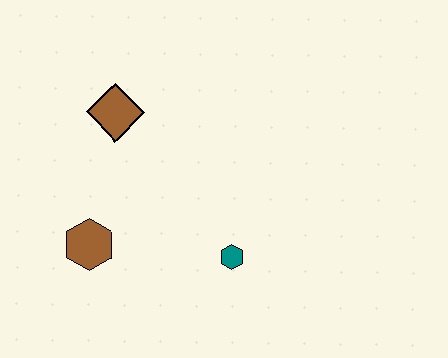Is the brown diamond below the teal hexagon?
No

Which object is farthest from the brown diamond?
The teal hexagon is farthest from the brown diamond.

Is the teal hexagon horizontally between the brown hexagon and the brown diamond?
No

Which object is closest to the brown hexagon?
The brown diamond is closest to the brown hexagon.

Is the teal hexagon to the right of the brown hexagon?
Yes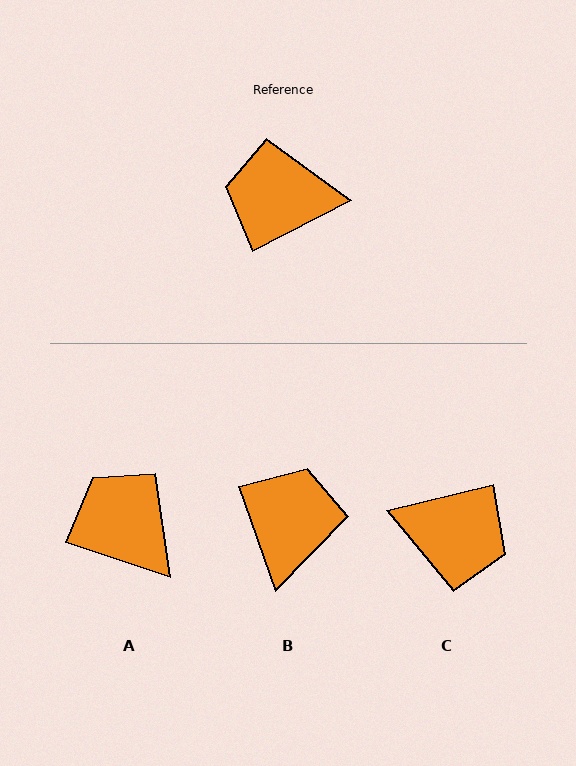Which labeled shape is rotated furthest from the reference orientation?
C, about 166 degrees away.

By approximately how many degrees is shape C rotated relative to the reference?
Approximately 166 degrees counter-clockwise.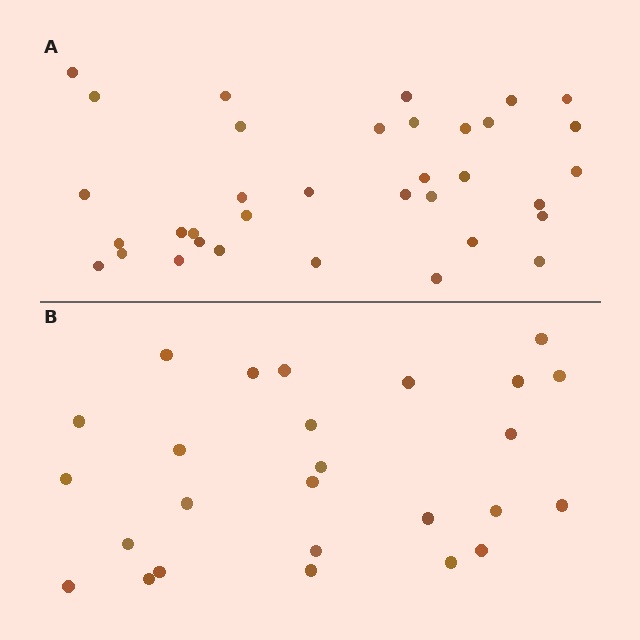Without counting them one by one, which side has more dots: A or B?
Region A (the top region) has more dots.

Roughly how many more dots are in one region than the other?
Region A has roughly 8 or so more dots than region B.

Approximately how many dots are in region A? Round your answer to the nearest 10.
About 40 dots. (The exact count is 35, which rounds to 40.)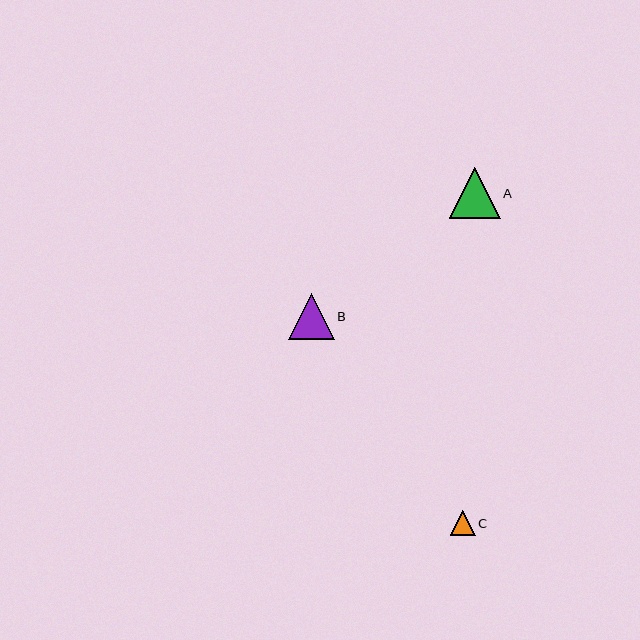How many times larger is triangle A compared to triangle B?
Triangle A is approximately 1.1 times the size of triangle B.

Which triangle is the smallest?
Triangle C is the smallest with a size of approximately 25 pixels.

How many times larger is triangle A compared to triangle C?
Triangle A is approximately 2.1 times the size of triangle C.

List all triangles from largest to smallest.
From largest to smallest: A, B, C.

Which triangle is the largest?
Triangle A is the largest with a size of approximately 51 pixels.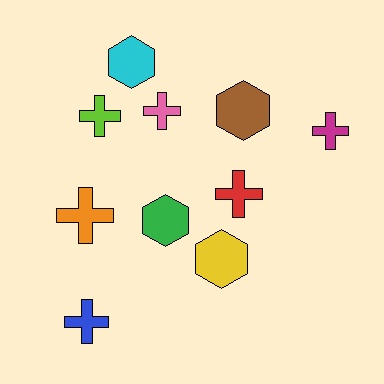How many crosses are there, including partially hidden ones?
There are 6 crosses.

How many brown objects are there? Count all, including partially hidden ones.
There is 1 brown object.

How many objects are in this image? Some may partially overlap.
There are 10 objects.